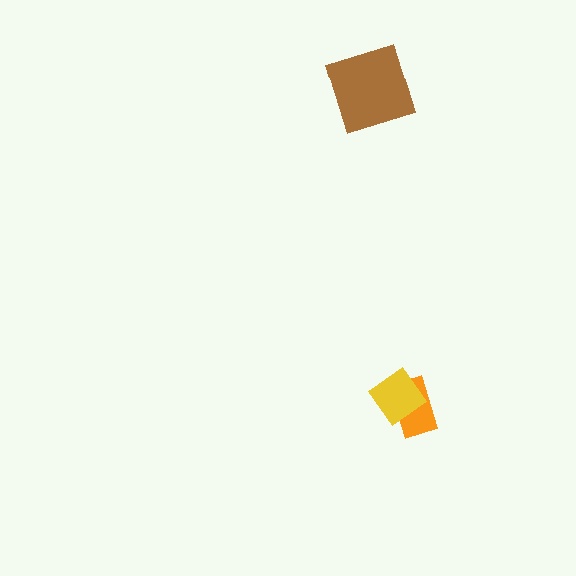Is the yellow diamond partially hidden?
No, no other shape covers it.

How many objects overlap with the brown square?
0 objects overlap with the brown square.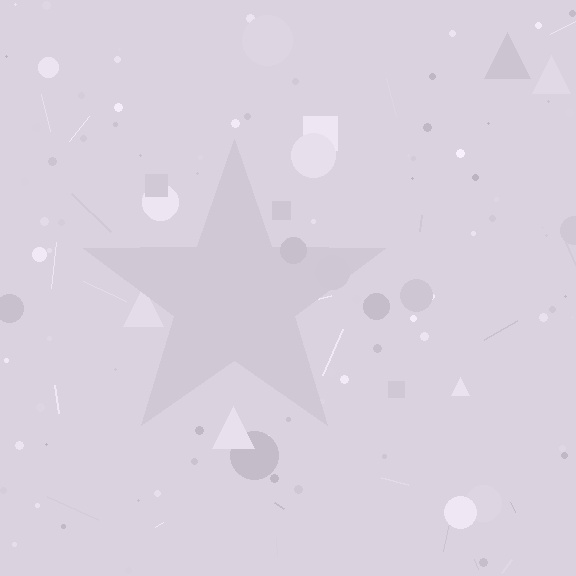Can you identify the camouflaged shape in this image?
The camouflaged shape is a star.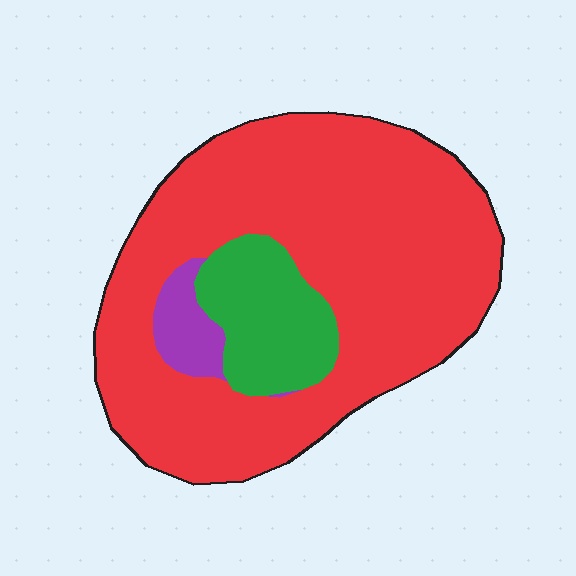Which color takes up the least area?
Purple, at roughly 5%.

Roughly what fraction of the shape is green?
Green covers roughly 15% of the shape.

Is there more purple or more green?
Green.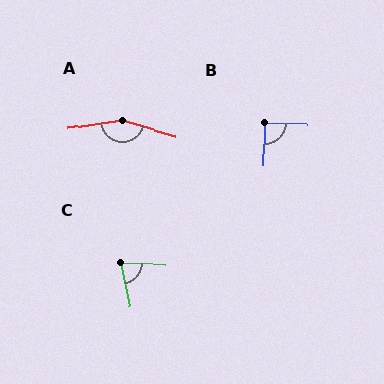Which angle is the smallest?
C, at approximately 76 degrees.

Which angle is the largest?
A, at approximately 155 degrees.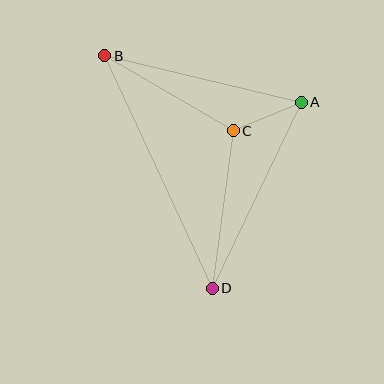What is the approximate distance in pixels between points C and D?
The distance between C and D is approximately 159 pixels.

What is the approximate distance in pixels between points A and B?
The distance between A and B is approximately 202 pixels.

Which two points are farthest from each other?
Points B and D are farthest from each other.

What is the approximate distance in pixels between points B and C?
The distance between B and C is approximately 149 pixels.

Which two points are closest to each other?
Points A and C are closest to each other.